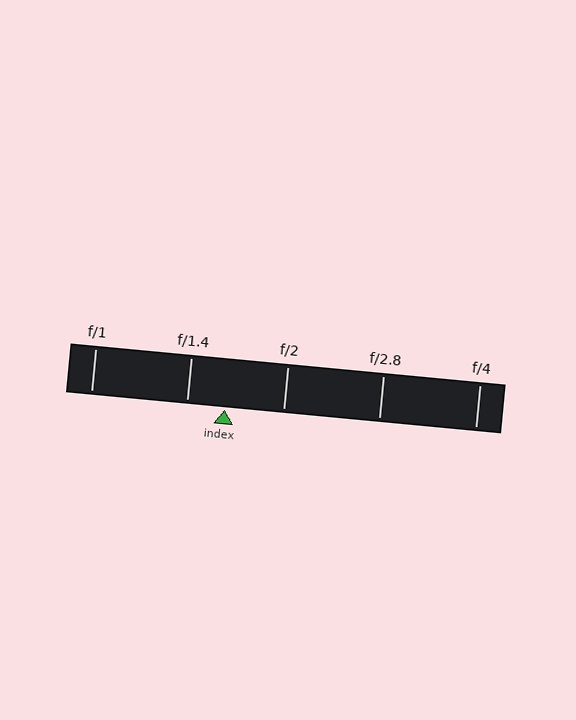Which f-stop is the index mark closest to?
The index mark is closest to f/1.4.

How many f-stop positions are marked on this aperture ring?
There are 5 f-stop positions marked.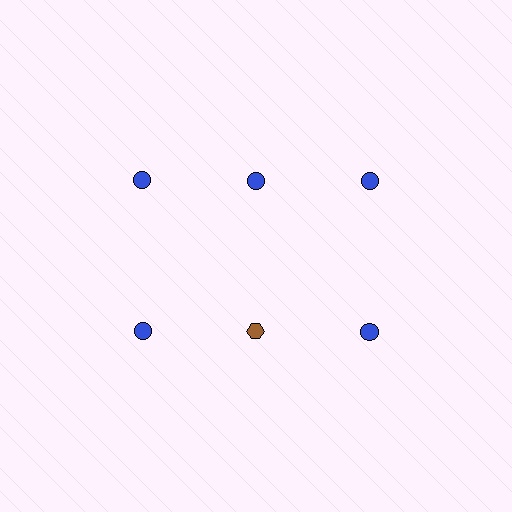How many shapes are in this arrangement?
There are 6 shapes arranged in a grid pattern.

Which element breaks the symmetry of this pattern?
The brown hexagon in the second row, second from left column breaks the symmetry. All other shapes are blue circles.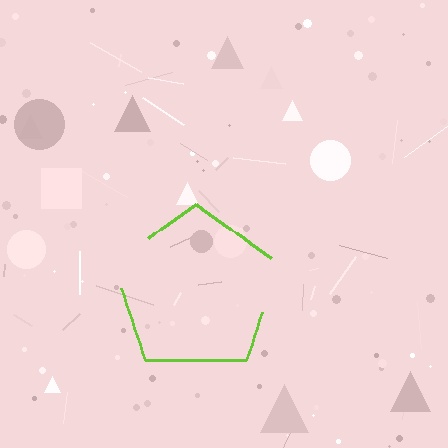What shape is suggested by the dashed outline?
The dashed outline suggests a pentagon.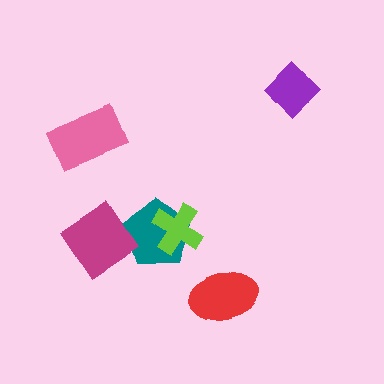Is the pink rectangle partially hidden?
No, no other shape covers it.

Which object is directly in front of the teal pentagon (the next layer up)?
The lime cross is directly in front of the teal pentagon.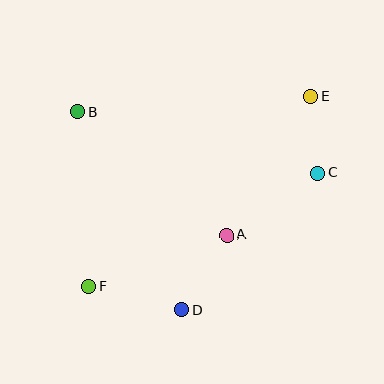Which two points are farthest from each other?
Points E and F are farthest from each other.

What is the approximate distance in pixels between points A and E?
The distance between A and E is approximately 163 pixels.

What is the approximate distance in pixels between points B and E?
The distance between B and E is approximately 234 pixels.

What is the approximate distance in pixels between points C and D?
The distance between C and D is approximately 193 pixels.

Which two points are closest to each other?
Points C and E are closest to each other.